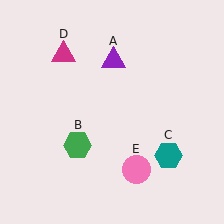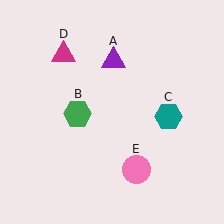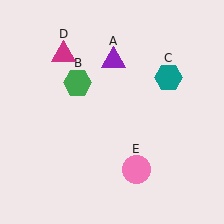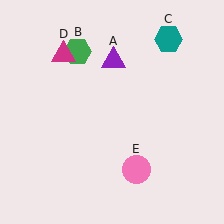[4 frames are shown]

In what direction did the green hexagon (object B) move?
The green hexagon (object B) moved up.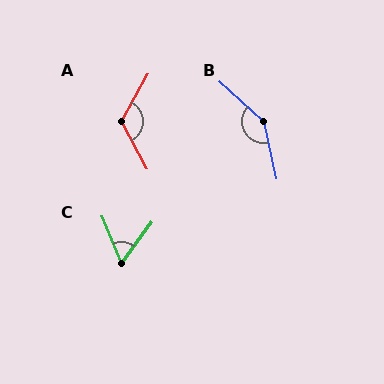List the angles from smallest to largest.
C (58°), A (123°), B (145°).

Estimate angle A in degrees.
Approximately 123 degrees.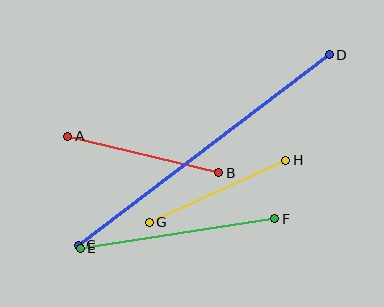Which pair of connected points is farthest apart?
Points C and D are farthest apart.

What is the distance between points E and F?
The distance is approximately 197 pixels.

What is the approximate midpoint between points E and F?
The midpoint is at approximately (178, 234) pixels.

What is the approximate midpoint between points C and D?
The midpoint is at approximately (204, 150) pixels.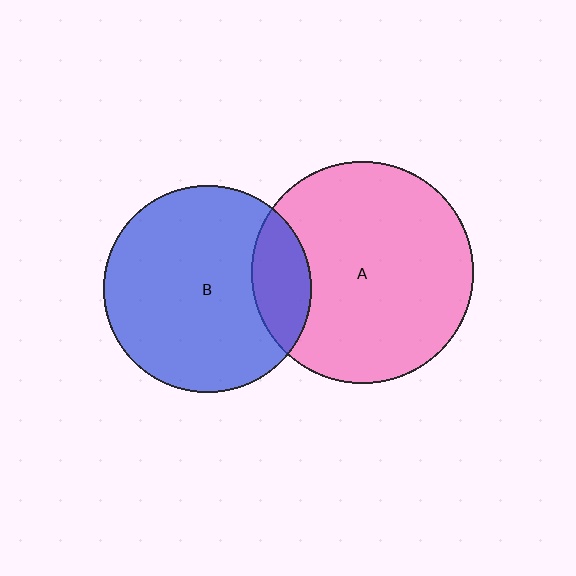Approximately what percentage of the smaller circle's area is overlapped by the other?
Approximately 20%.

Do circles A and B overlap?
Yes.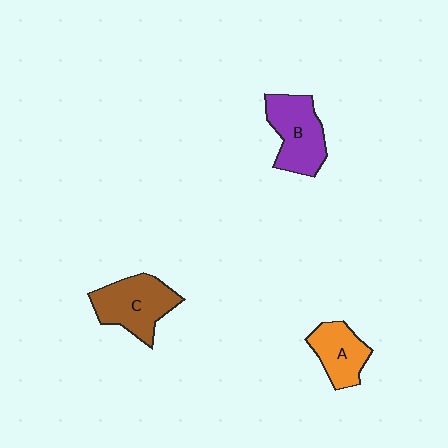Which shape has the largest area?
Shape C (brown).